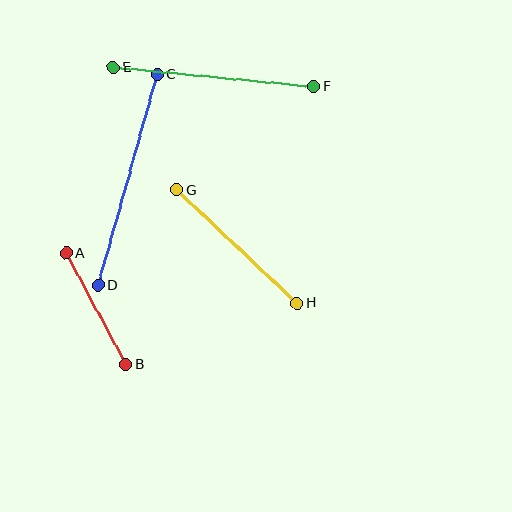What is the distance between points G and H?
The distance is approximately 165 pixels.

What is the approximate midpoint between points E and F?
The midpoint is at approximately (214, 77) pixels.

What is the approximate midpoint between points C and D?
The midpoint is at approximately (128, 180) pixels.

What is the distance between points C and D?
The distance is approximately 219 pixels.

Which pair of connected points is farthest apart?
Points C and D are farthest apart.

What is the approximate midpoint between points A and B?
The midpoint is at approximately (96, 309) pixels.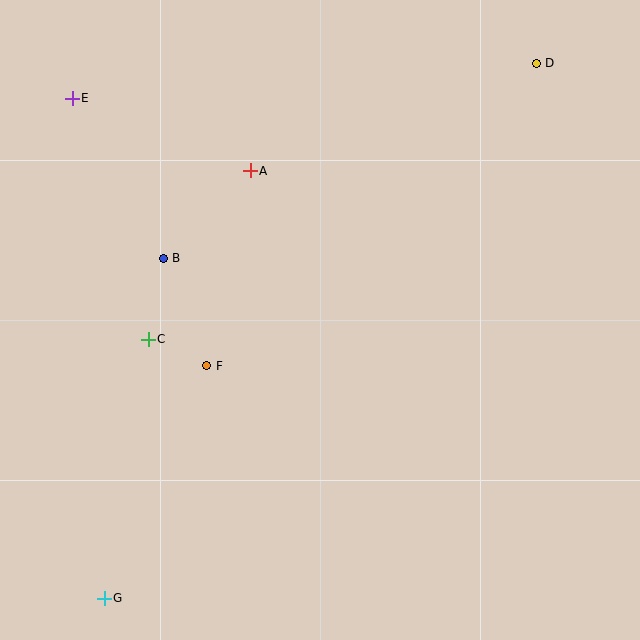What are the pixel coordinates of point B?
Point B is at (163, 258).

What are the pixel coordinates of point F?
Point F is at (207, 366).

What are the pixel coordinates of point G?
Point G is at (104, 598).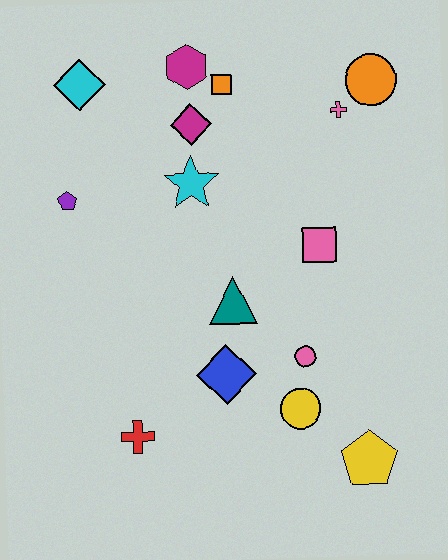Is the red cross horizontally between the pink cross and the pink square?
No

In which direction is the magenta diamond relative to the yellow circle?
The magenta diamond is above the yellow circle.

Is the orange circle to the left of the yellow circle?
No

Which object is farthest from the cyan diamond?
The yellow pentagon is farthest from the cyan diamond.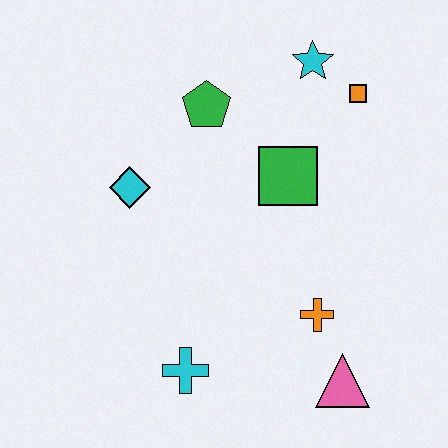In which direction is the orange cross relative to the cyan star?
The orange cross is below the cyan star.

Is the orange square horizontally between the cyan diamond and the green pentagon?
No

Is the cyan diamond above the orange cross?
Yes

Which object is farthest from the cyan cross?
The cyan star is farthest from the cyan cross.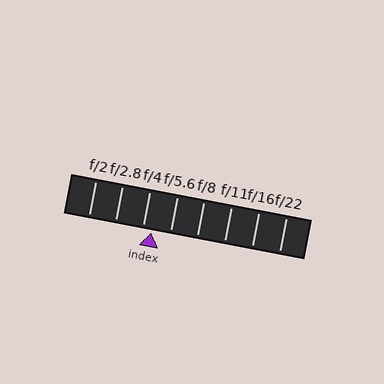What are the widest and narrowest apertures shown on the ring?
The widest aperture shown is f/2 and the narrowest is f/22.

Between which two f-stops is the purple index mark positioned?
The index mark is between f/4 and f/5.6.